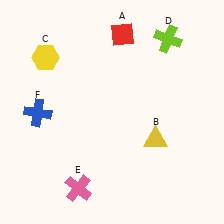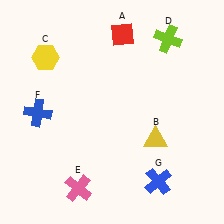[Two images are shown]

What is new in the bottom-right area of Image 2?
A blue cross (G) was added in the bottom-right area of Image 2.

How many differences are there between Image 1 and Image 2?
There is 1 difference between the two images.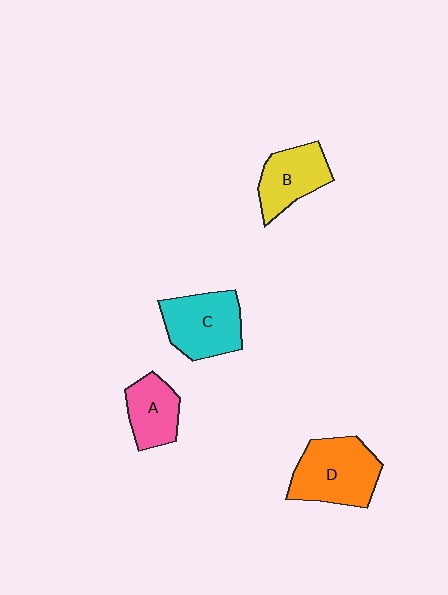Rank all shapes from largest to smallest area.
From largest to smallest: D (orange), C (cyan), B (yellow), A (pink).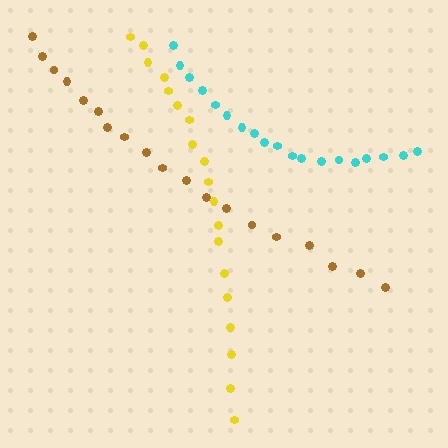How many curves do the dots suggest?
There are 3 distinct paths.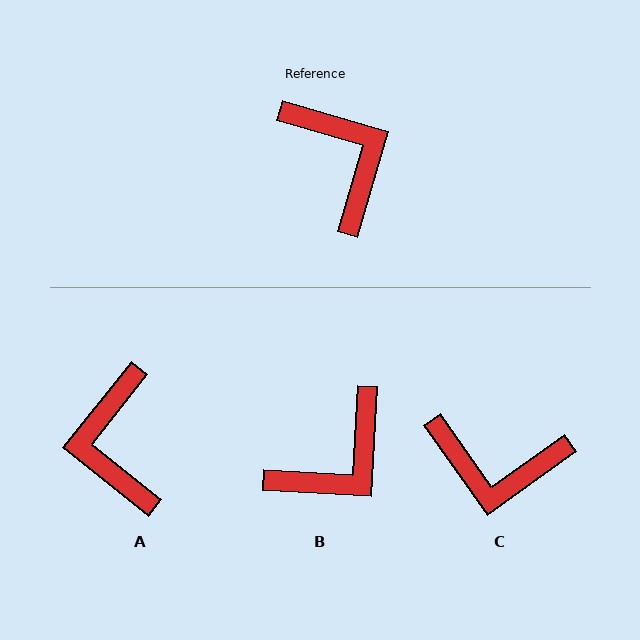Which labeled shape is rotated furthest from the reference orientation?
A, about 158 degrees away.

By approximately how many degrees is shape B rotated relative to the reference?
Approximately 77 degrees clockwise.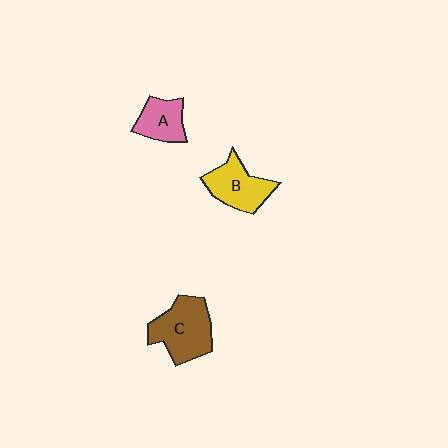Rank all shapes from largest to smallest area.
From largest to smallest: C (brown), B (yellow), A (pink).